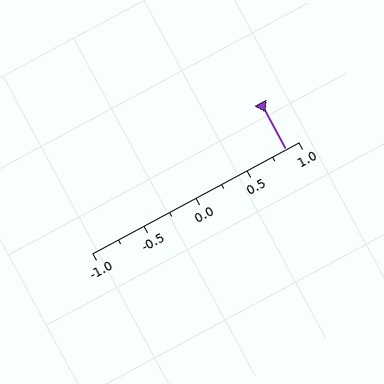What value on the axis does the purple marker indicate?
The marker indicates approximately 0.88.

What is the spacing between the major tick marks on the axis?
The major ticks are spaced 0.5 apart.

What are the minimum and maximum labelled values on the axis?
The axis runs from -1.0 to 1.0.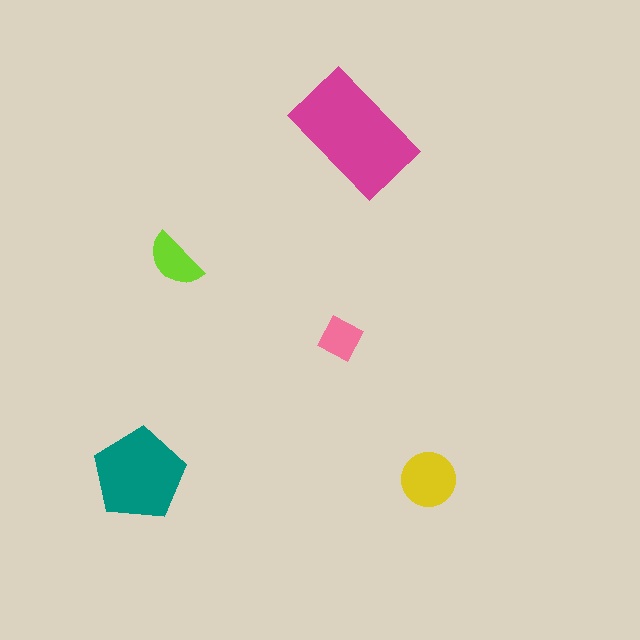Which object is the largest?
The magenta rectangle.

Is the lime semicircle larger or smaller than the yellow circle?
Smaller.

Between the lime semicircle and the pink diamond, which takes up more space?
The lime semicircle.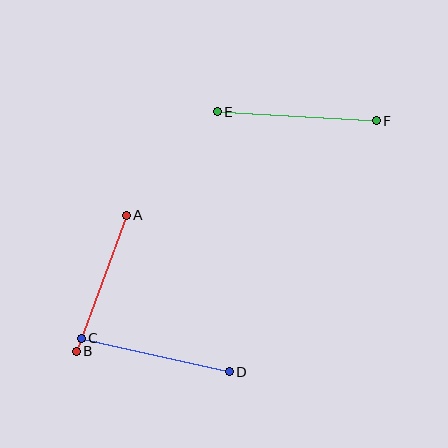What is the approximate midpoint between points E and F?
The midpoint is at approximately (297, 116) pixels.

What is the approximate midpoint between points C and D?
The midpoint is at approximately (155, 355) pixels.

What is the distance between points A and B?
The distance is approximately 145 pixels.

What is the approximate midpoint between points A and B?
The midpoint is at approximately (101, 283) pixels.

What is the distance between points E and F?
The distance is approximately 159 pixels.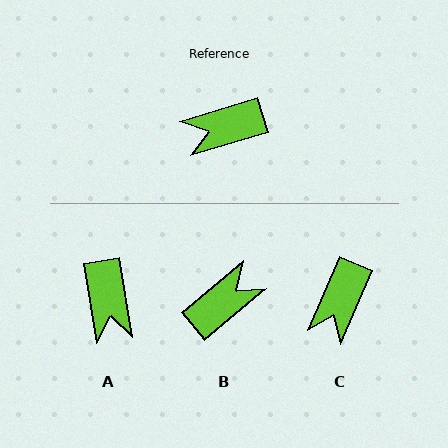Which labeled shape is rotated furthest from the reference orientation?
B, about 157 degrees away.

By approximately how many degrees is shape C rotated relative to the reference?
Approximately 49 degrees counter-clockwise.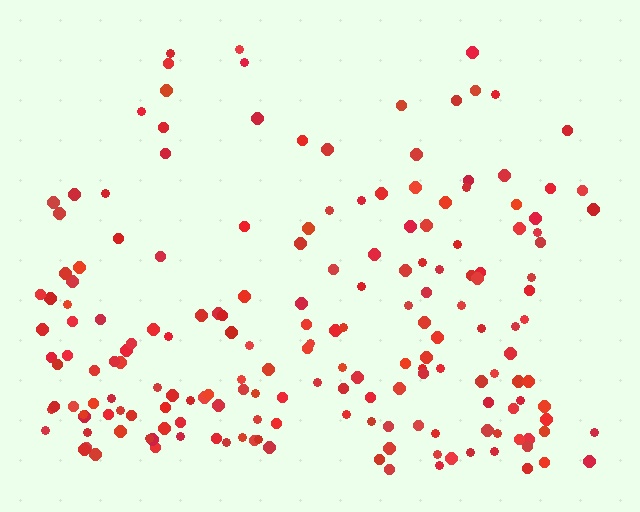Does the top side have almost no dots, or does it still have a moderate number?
Still a moderate number, just noticeably fewer than the bottom.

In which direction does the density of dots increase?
From top to bottom, with the bottom side densest.